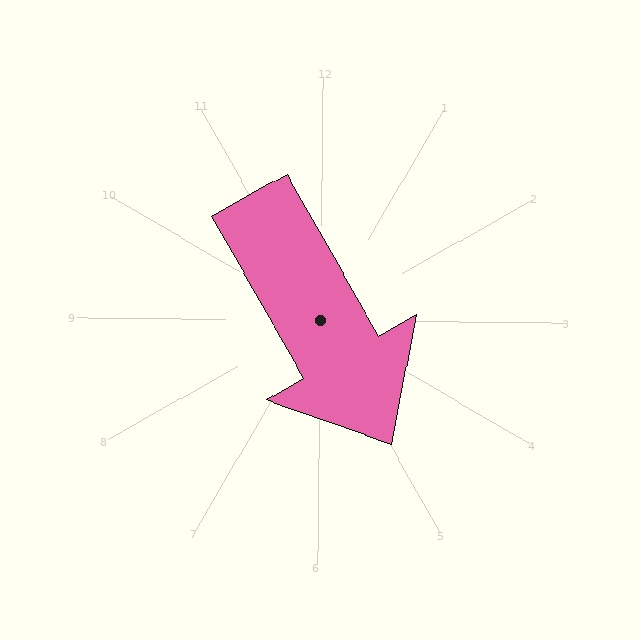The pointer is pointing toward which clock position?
Roughly 5 o'clock.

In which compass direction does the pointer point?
Southeast.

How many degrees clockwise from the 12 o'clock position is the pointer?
Approximately 150 degrees.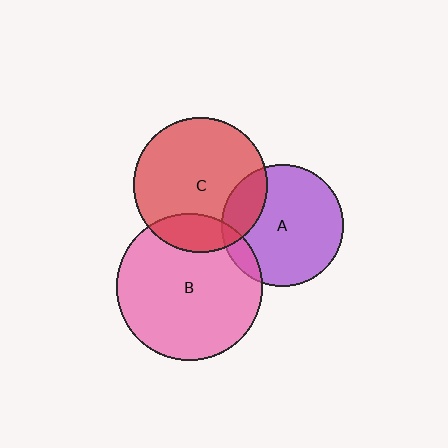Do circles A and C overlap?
Yes.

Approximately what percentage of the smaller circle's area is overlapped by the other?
Approximately 20%.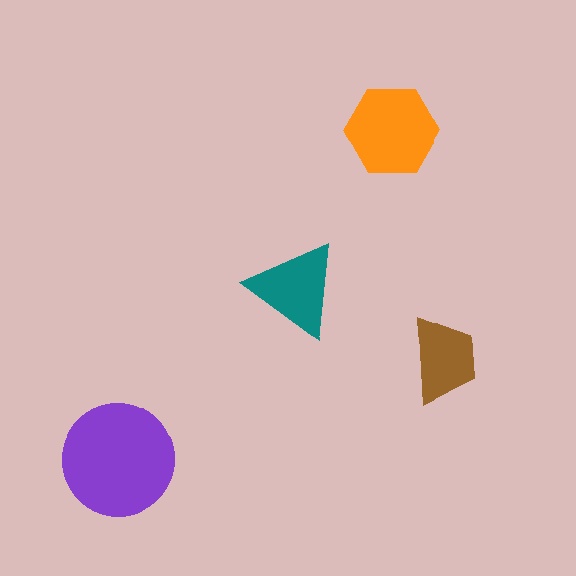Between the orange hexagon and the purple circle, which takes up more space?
The purple circle.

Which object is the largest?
The purple circle.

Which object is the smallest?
The brown trapezoid.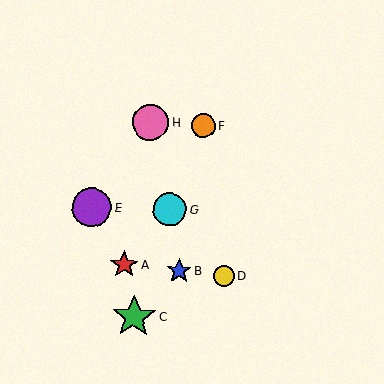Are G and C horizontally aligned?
No, G is at y≈210 and C is at y≈316.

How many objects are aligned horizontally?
2 objects (E, G) are aligned horizontally.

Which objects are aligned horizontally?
Objects E, G are aligned horizontally.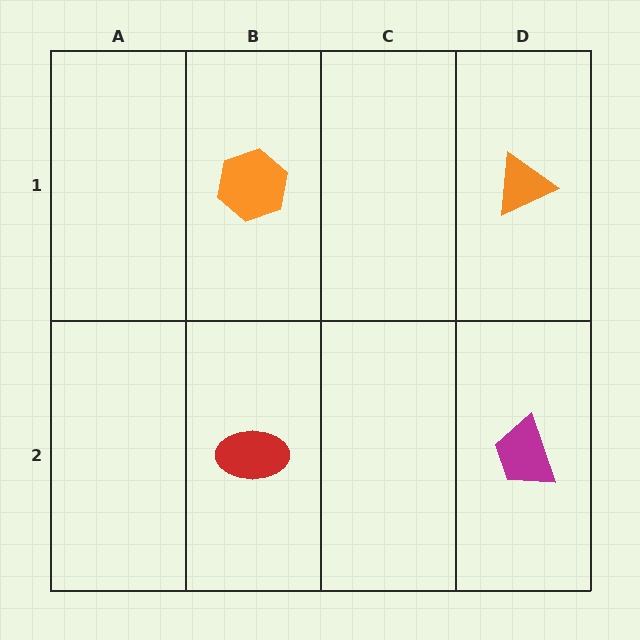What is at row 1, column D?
An orange triangle.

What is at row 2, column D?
A magenta trapezoid.